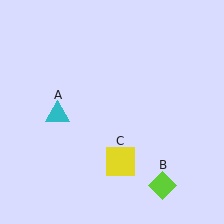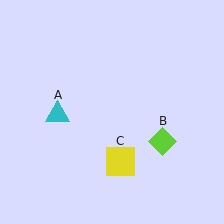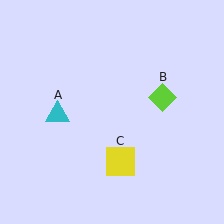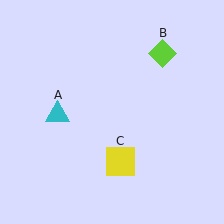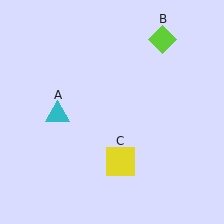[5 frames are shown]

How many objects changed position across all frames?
1 object changed position: lime diamond (object B).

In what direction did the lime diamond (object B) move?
The lime diamond (object B) moved up.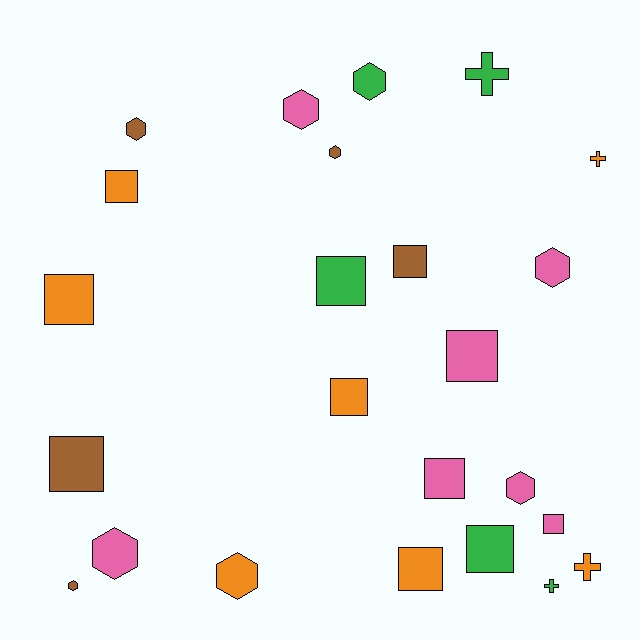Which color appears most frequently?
Pink, with 7 objects.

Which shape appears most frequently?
Square, with 11 objects.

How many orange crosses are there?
There are 2 orange crosses.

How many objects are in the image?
There are 24 objects.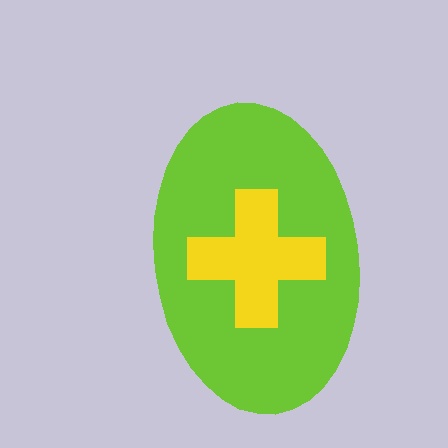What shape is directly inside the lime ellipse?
The yellow cross.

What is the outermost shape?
The lime ellipse.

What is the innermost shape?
The yellow cross.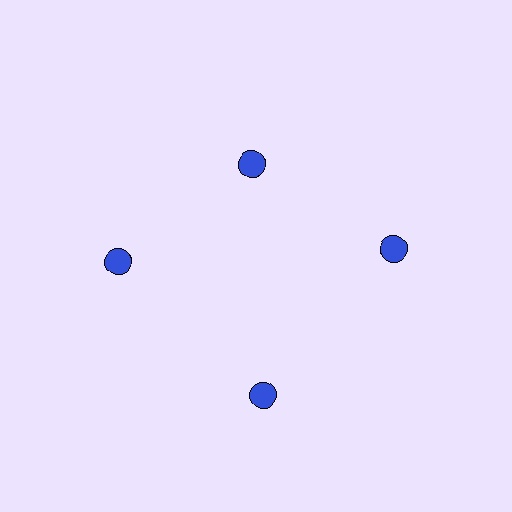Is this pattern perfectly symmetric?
No. The 4 blue circles are arranged in a ring, but one element near the 12 o'clock position is pulled inward toward the center, breaking the 4-fold rotational symmetry.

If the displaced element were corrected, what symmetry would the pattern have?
It would have 4-fold rotational symmetry — the pattern would map onto itself every 90 degrees.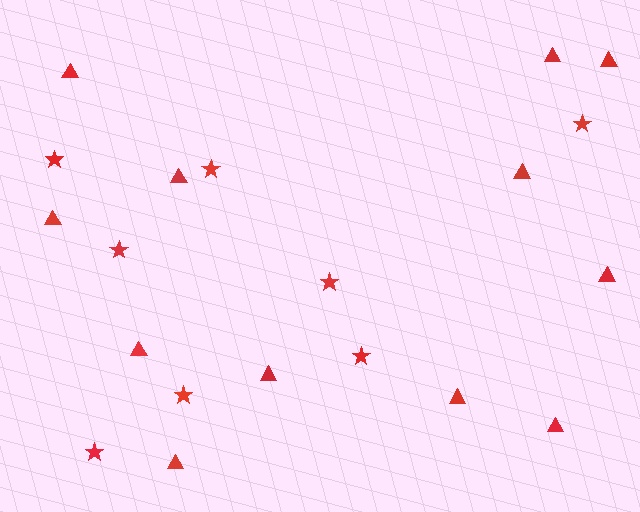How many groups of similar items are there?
There are 2 groups: one group of stars (8) and one group of triangles (12).